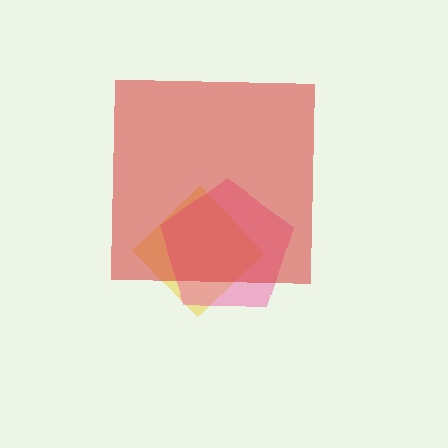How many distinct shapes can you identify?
There are 3 distinct shapes: a yellow diamond, a pink pentagon, a red square.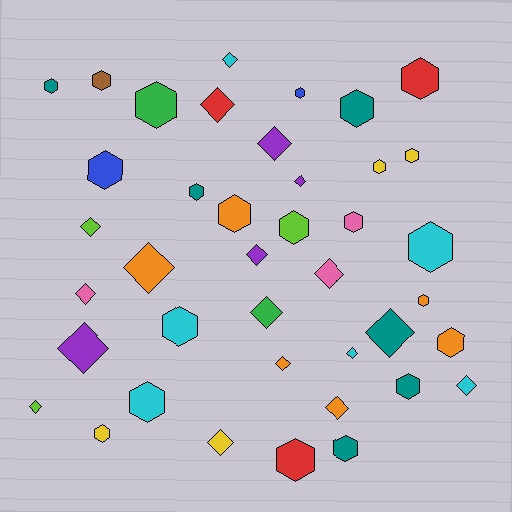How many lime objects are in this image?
There are 3 lime objects.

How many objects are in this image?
There are 40 objects.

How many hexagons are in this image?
There are 22 hexagons.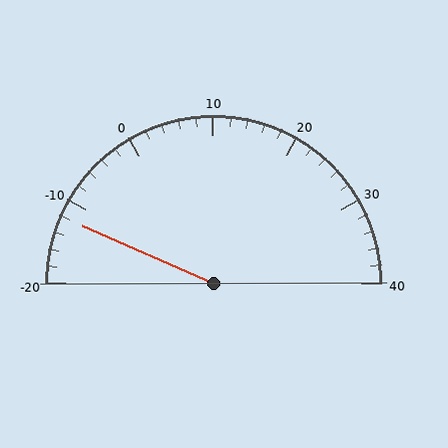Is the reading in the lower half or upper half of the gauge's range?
The reading is in the lower half of the range (-20 to 40).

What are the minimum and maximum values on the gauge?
The gauge ranges from -20 to 40.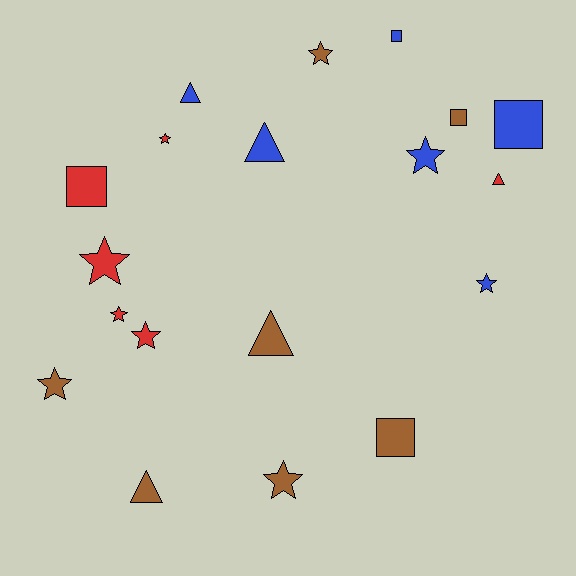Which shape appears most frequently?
Star, with 9 objects.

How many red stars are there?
There are 4 red stars.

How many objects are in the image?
There are 19 objects.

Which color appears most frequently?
Brown, with 7 objects.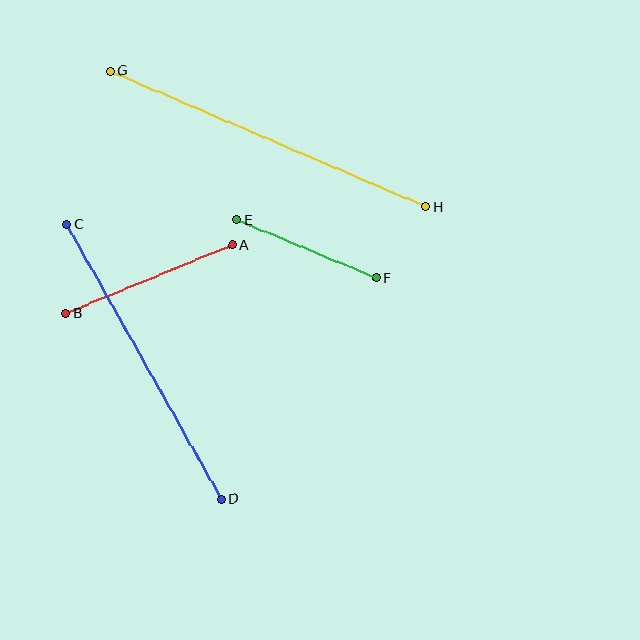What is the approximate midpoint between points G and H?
The midpoint is at approximately (268, 139) pixels.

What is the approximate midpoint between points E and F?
The midpoint is at approximately (307, 249) pixels.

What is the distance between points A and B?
The distance is approximately 180 pixels.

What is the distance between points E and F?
The distance is approximately 151 pixels.